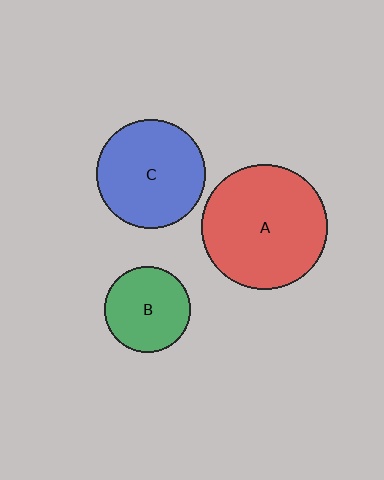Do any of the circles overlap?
No, none of the circles overlap.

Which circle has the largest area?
Circle A (red).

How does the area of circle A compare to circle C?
Approximately 1.3 times.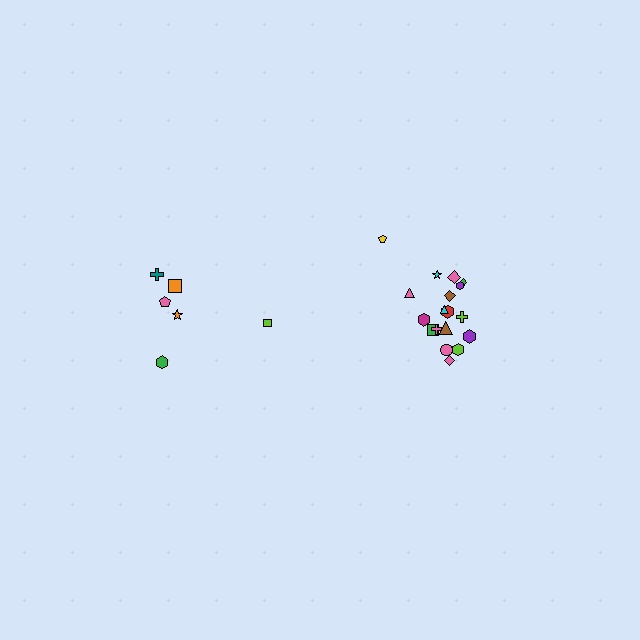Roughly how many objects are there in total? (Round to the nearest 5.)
Roughly 25 objects in total.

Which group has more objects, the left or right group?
The right group.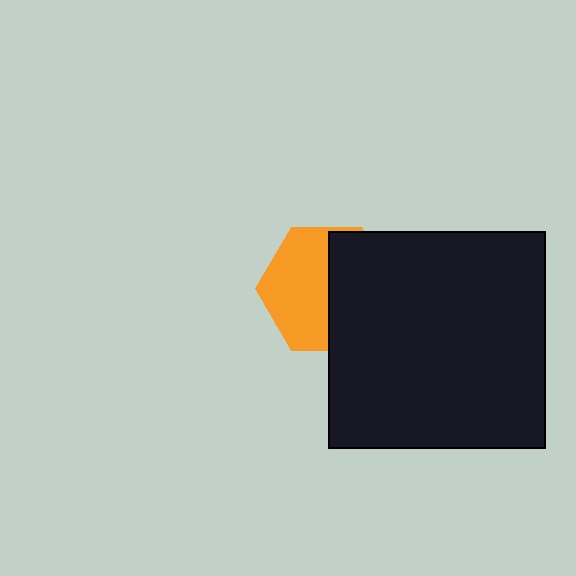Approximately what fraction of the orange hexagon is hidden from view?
Roughly 48% of the orange hexagon is hidden behind the black square.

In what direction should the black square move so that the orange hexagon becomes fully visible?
The black square should move right. That is the shortest direction to clear the overlap and leave the orange hexagon fully visible.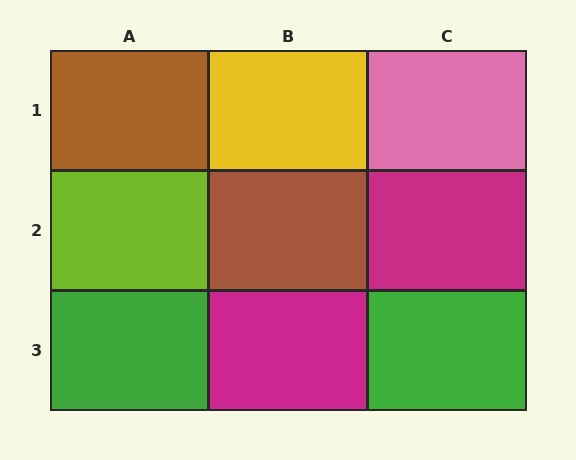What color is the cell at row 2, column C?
Magenta.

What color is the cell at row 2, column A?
Lime.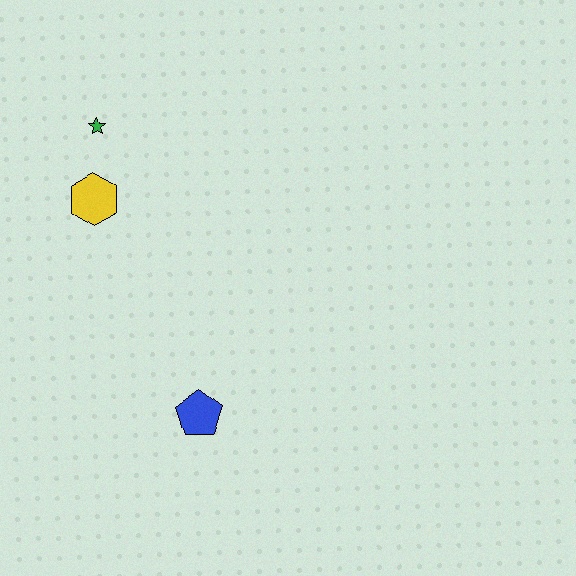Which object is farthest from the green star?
The blue pentagon is farthest from the green star.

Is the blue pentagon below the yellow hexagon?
Yes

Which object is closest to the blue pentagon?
The yellow hexagon is closest to the blue pentagon.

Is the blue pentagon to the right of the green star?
Yes